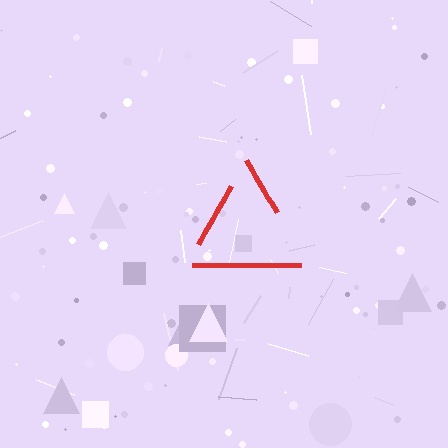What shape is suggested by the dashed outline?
The dashed outline suggests a triangle.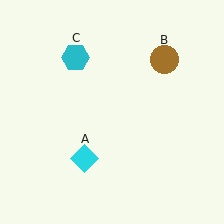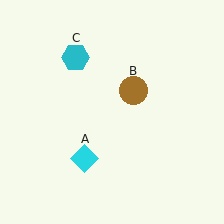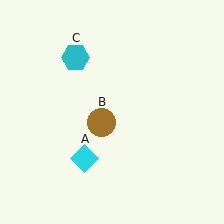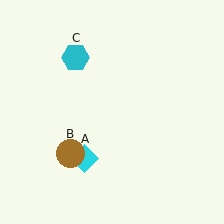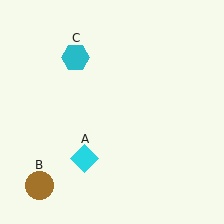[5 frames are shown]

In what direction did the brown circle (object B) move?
The brown circle (object B) moved down and to the left.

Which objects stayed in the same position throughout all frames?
Cyan diamond (object A) and cyan hexagon (object C) remained stationary.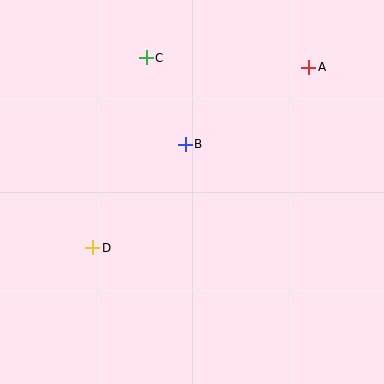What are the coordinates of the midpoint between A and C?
The midpoint between A and C is at (227, 62).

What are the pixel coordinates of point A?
Point A is at (309, 67).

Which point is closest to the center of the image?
Point B at (185, 144) is closest to the center.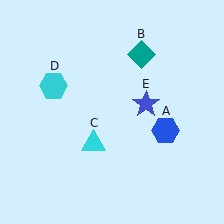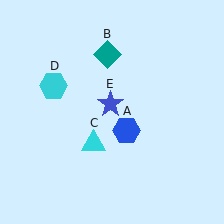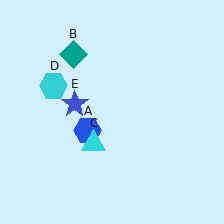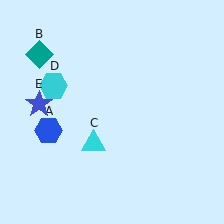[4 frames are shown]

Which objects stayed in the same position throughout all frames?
Cyan triangle (object C) and cyan hexagon (object D) remained stationary.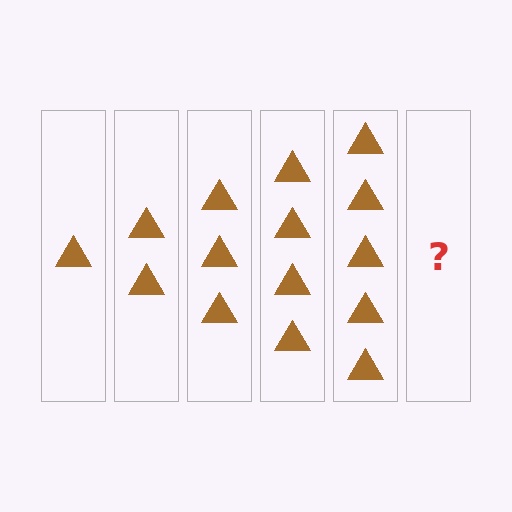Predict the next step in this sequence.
The next step is 6 triangles.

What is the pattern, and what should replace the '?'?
The pattern is that each step adds one more triangle. The '?' should be 6 triangles.